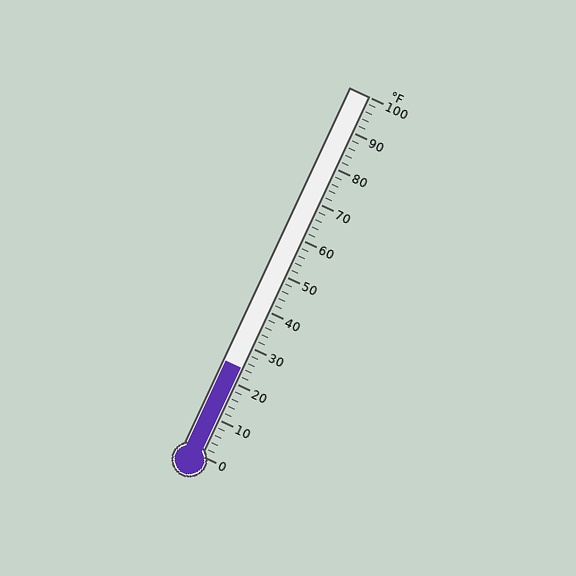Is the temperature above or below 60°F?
The temperature is below 60°F.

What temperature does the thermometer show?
The thermometer shows approximately 24°F.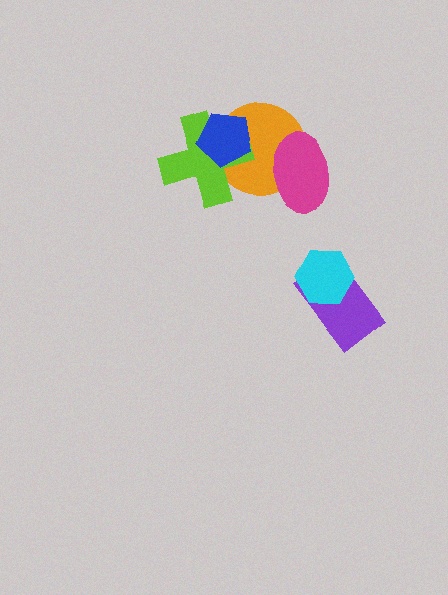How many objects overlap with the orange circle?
3 objects overlap with the orange circle.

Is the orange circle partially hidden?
Yes, it is partially covered by another shape.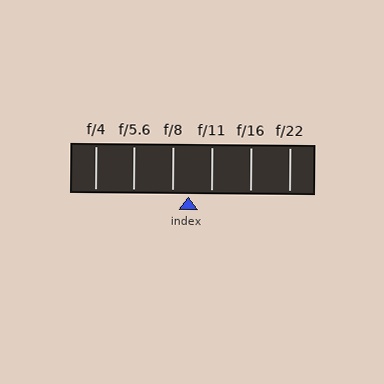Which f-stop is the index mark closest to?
The index mark is closest to f/8.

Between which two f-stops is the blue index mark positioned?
The index mark is between f/8 and f/11.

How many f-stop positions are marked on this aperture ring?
There are 6 f-stop positions marked.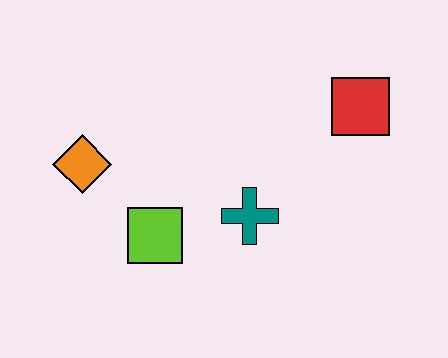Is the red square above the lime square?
Yes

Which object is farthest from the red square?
The orange diamond is farthest from the red square.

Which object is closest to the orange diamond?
The lime square is closest to the orange diamond.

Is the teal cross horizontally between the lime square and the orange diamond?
No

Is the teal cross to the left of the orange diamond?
No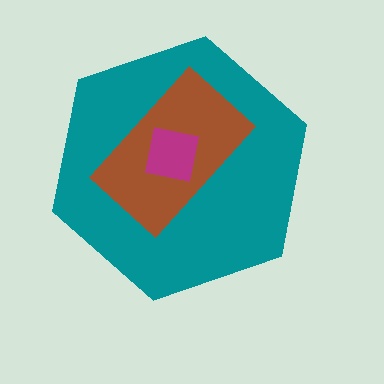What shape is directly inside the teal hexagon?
The brown rectangle.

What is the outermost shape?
The teal hexagon.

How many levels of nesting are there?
3.